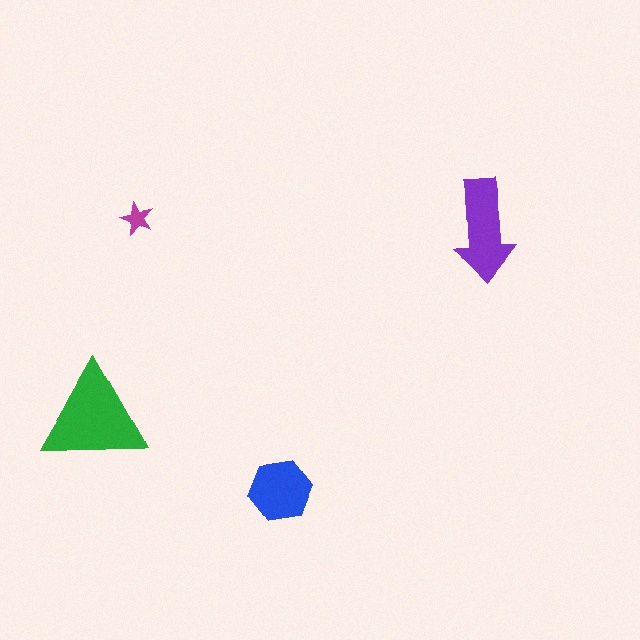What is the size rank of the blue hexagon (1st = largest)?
3rd.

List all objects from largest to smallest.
The green triangle, the purple arrow, the blue hexagon, the magenta star.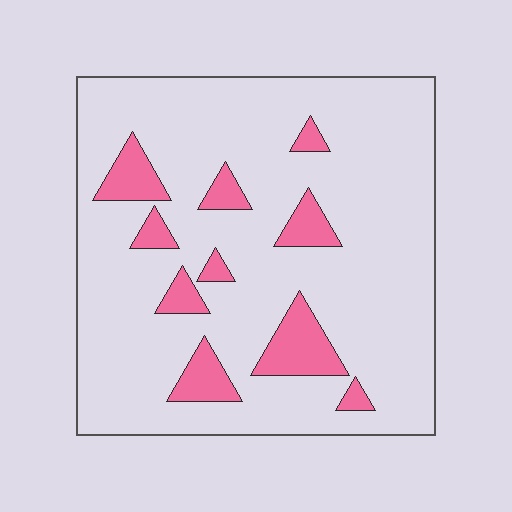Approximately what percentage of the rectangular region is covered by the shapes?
Approximately 15%.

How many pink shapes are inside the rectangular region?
10.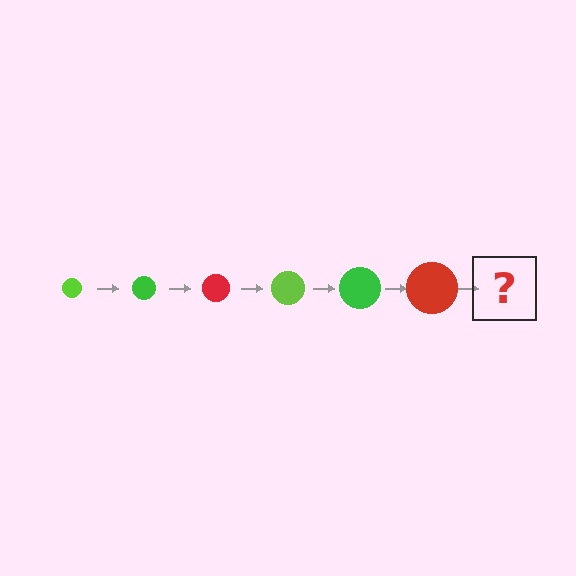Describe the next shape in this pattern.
It should be a lime circle, larger than the previous one.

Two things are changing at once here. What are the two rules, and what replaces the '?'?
The two rules are that the circle grows larger each step and the color cycles through lime, green, and red. The '?' should be a lime circle, larger than the previous one.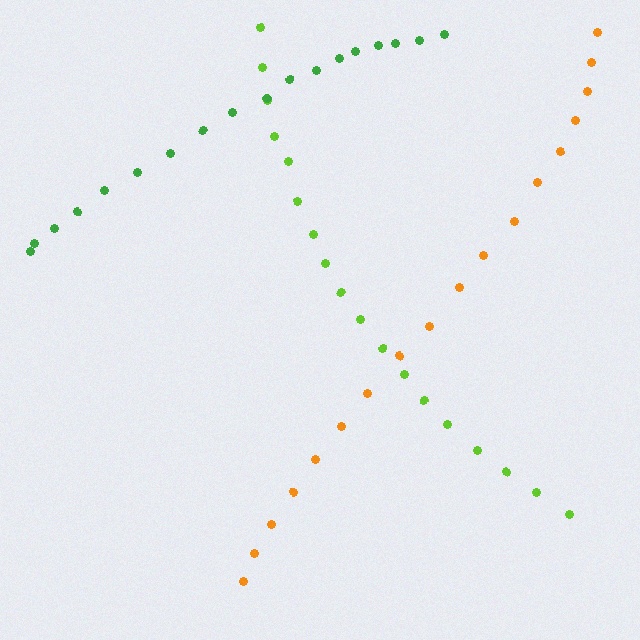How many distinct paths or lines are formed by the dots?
There are 3 distinct paths.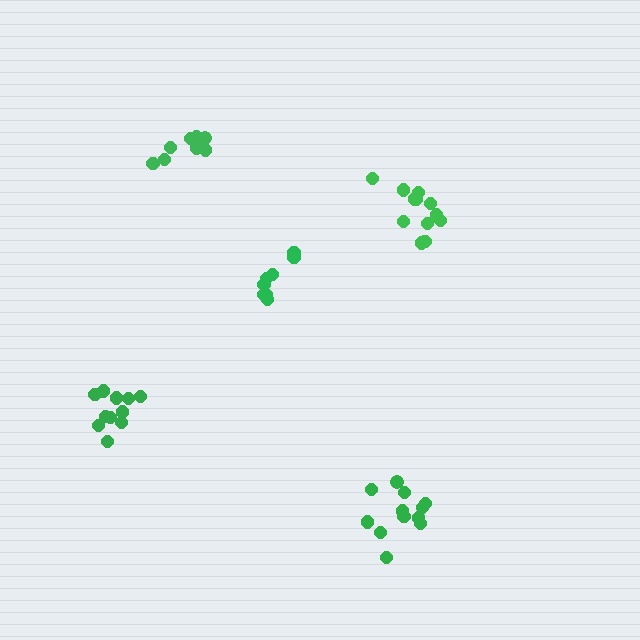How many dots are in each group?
Group 1: 8 dots, Group 2: 12 dots, Group 3: 11 dots, Group 4: 8 dots, Group 5: 12 dots (51 total).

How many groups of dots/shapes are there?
There are 5 groups.